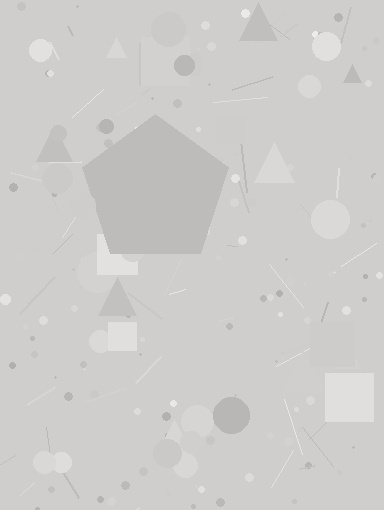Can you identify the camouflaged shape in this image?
The camouflaged shape is a pentagon.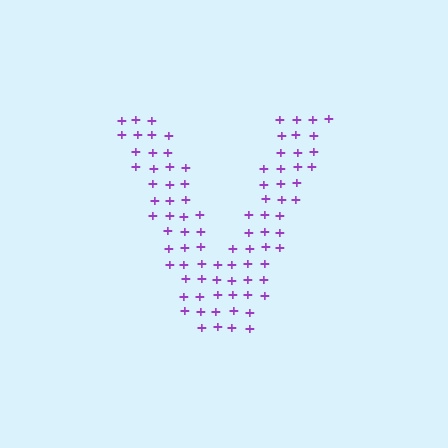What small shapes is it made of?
It is made of small plus signs.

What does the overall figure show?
The overall figure shows the letter V.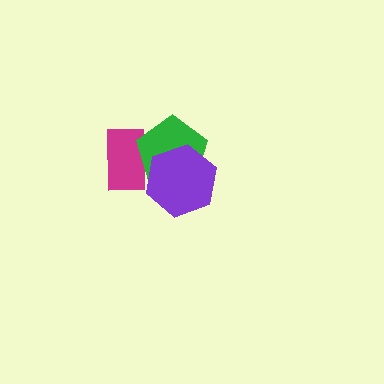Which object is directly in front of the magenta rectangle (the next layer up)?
The green pentagon is directly in front of the magenta rectangle.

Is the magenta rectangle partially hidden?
Yes, it is partially covered by another shape.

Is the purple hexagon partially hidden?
No, no other shape covers it.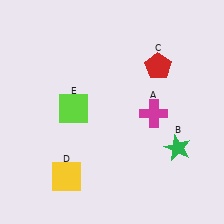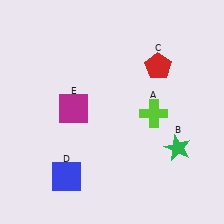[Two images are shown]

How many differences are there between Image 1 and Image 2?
There are 3 differences between the two images.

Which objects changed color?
A changed from magenta to lime. D changed from yellow to blue. E changed from lime to magenta.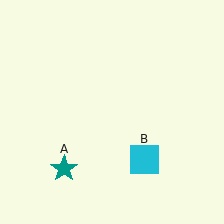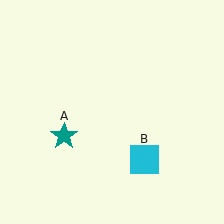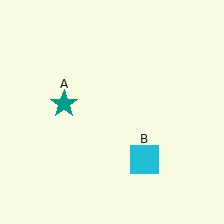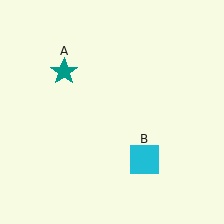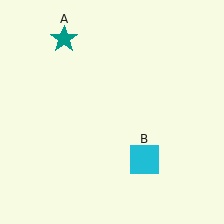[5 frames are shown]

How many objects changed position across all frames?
1 object changed position: teal star (object A).